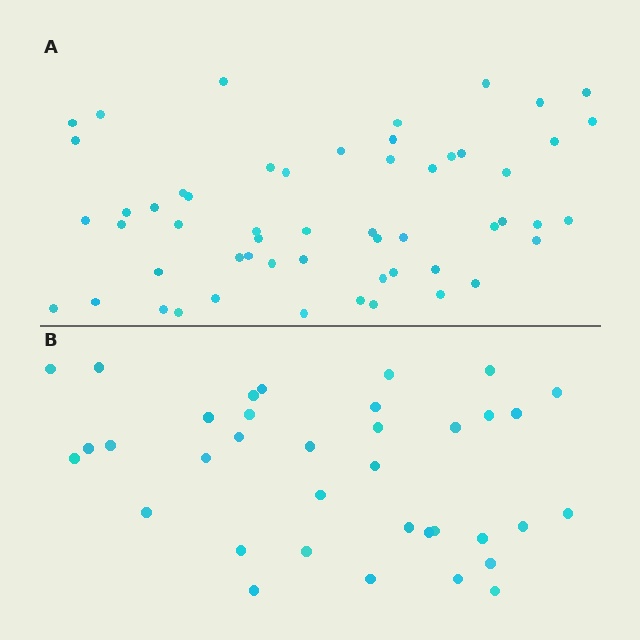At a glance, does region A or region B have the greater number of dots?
Region A (the top region) has more dots.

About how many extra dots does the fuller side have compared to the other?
Region A has approximately 20 more dots than region B.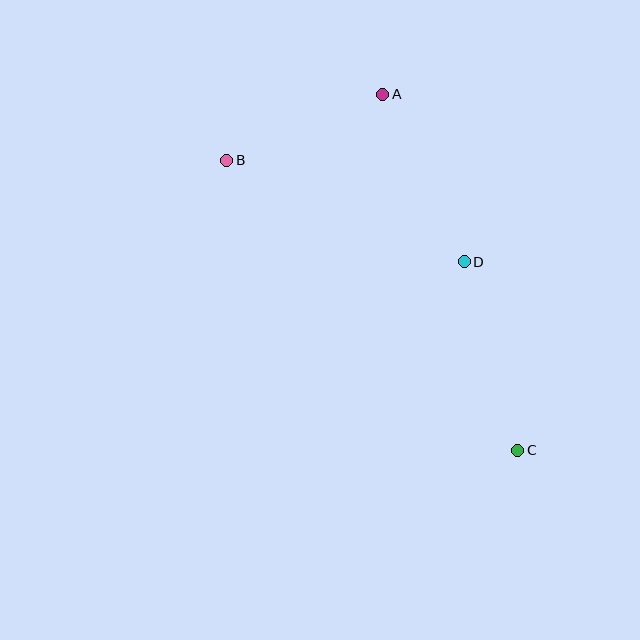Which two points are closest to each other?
Points A and B are closest to each other.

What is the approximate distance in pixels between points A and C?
The distance between A and C is approximately 381 pixels.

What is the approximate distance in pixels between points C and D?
The distance between C and D is approximately 196 pixels.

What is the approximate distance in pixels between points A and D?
The distance between A and D is approximately 186 pixels.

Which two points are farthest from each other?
Points B and C are farthest from each other.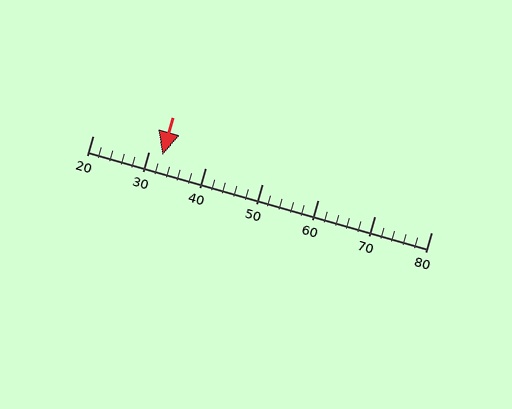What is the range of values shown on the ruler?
The ruler shows values from 20 to 80.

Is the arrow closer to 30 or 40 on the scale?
The arrow is closer to 30.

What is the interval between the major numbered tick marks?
The major tick marks are spaced 10 units apart.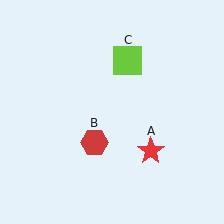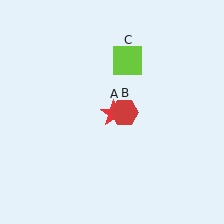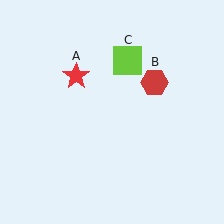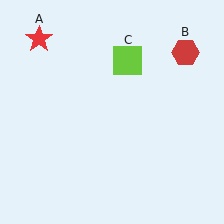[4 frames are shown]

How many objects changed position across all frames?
2 objects changed position: red star (object A), red hexagon (object B).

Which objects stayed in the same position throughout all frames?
Lime square (object C) remained stationary.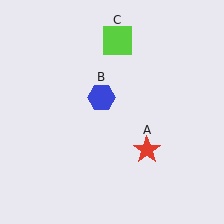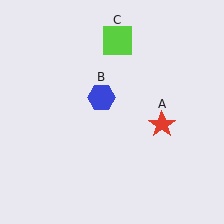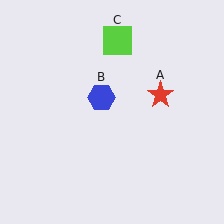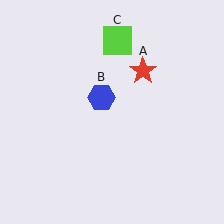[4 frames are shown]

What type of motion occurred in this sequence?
The red star (object A) rotated counterclockwise around the center of the scene.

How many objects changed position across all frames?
1 object changed position: red star (object A).